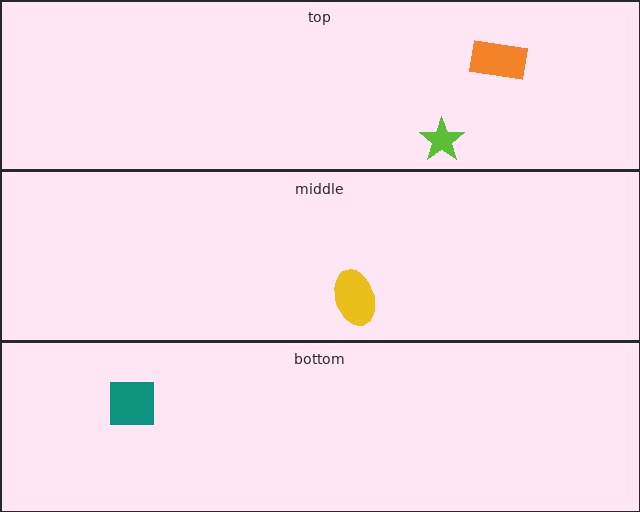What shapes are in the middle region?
The yellow ellipse.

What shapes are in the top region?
The orange rectangle, the lime star.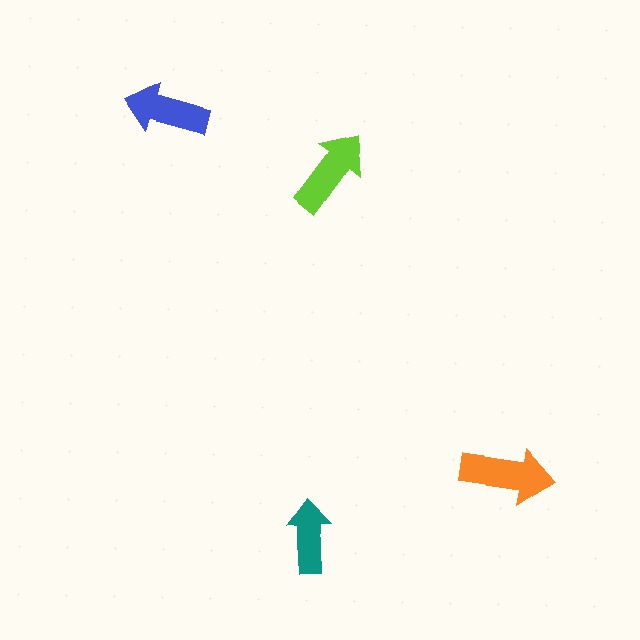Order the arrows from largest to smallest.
the orange one, the lime one, the blue one, the teal one.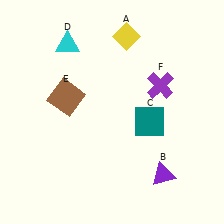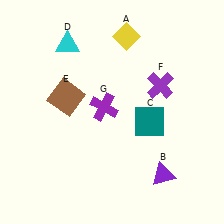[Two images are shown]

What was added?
A purple cross (G) was added in Image 2.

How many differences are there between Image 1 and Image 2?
There is 1 difference between the two images.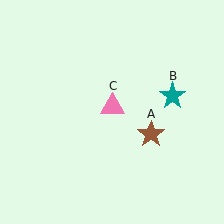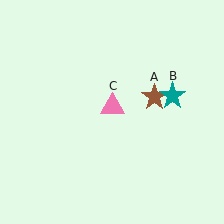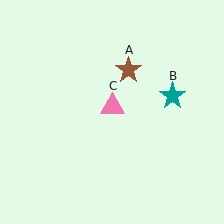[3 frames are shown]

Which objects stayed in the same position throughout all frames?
Teal star (object B) and pink triangle (object C) remained stationary.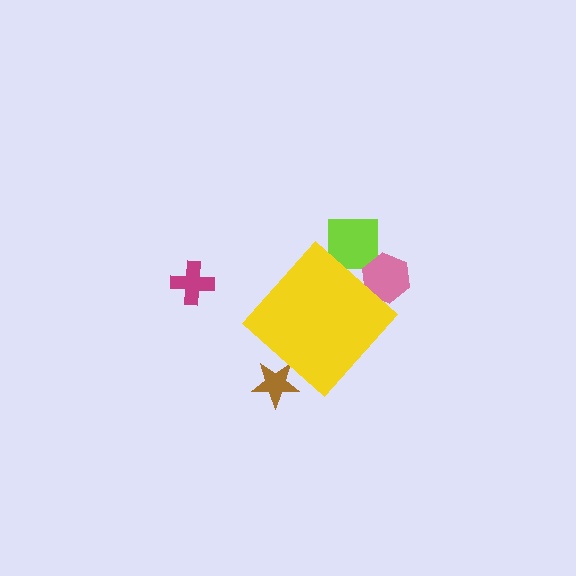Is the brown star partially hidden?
Yes, the brown star is partially hidden behind the yellow diamond.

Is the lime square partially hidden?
Yes, the lime square is partially hidden behind the yellow diamond.